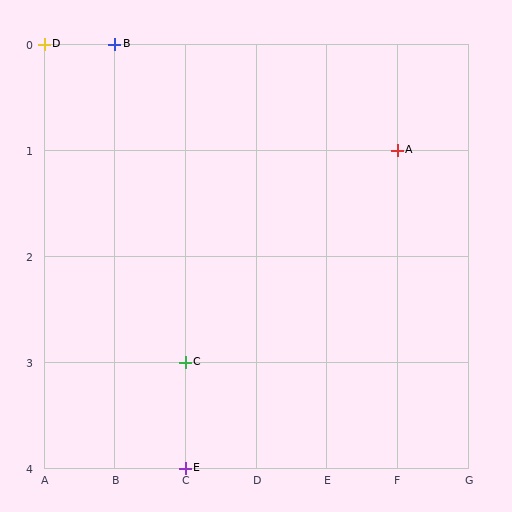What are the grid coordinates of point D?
Point D is at grid coordinates (A, 0).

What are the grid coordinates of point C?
Point C is at grid coordinates (C, 3).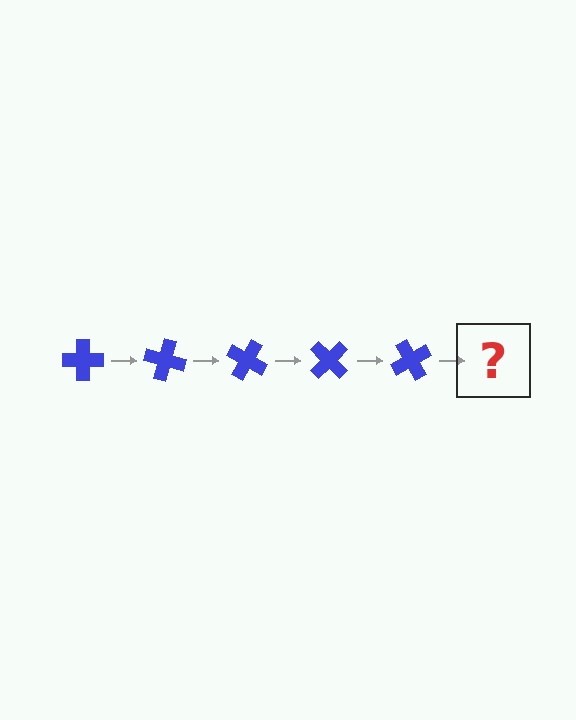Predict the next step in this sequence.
The next step is a blue cross rotated 75 degrees.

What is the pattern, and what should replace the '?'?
The pattern is that the cross rotates 15 degrees each step. The '?' should be a blue cross rotated 75 degrees.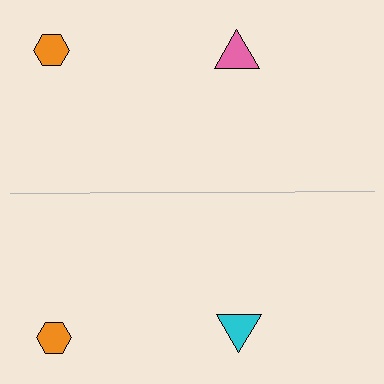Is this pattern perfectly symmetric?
No, the pattern is not perfectly symmetric. The cyan triangle on the bottom side breaks the symmetry — its mirror counterpart is pink.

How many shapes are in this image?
There are 4 shapes in this image.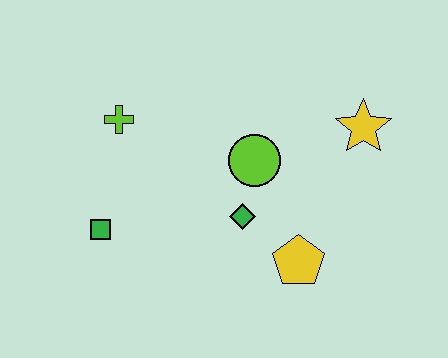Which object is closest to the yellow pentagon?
The green diamond is closest to the yellow pentagon.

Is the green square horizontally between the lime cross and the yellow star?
No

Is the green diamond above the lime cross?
No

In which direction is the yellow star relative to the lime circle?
The yellow star is to the right of the lime circle.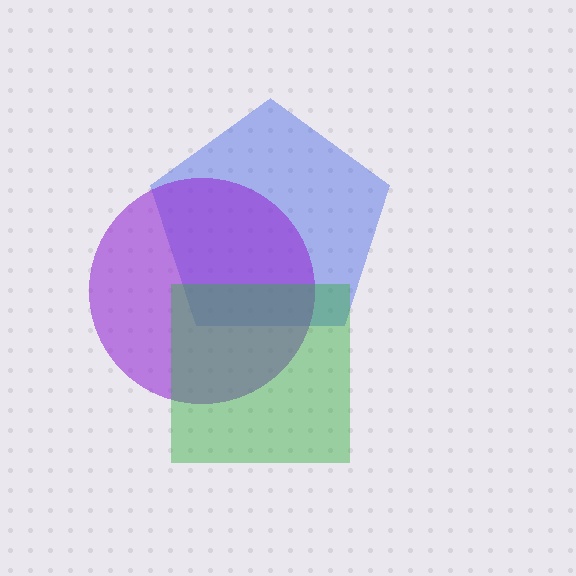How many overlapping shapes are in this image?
There are 3 overlapping shapes in the image.